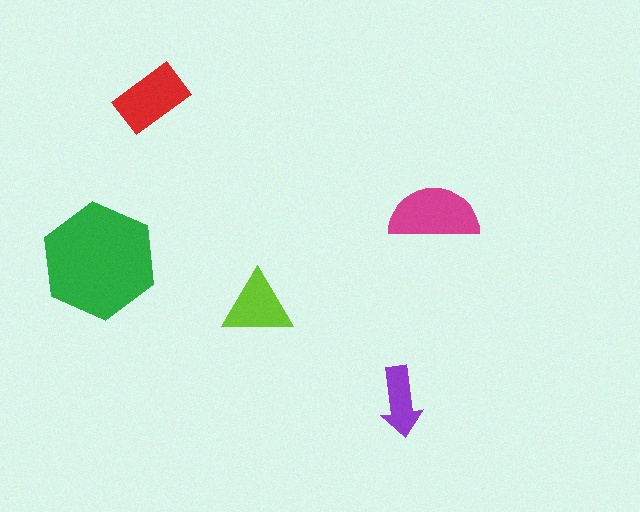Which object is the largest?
The green hexagon.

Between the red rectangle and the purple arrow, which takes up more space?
The red rectangle.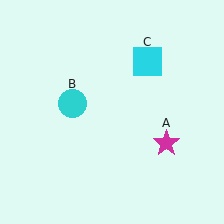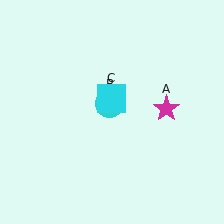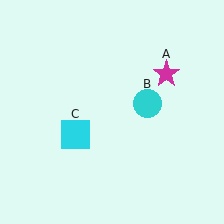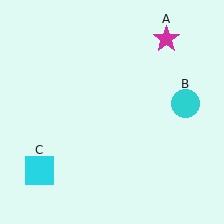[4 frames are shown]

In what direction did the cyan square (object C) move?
The cyan square (object C) moved down and to the left.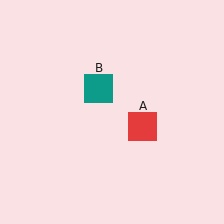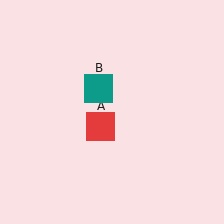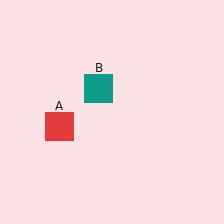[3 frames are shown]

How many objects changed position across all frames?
1 object changed position: red square (object A).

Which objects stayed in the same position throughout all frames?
Teal square (object B) remained stationary.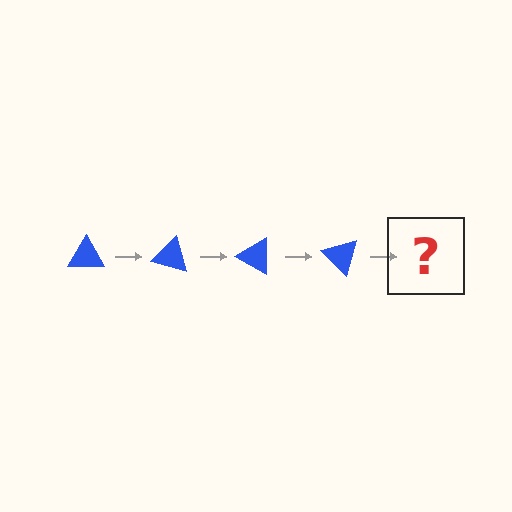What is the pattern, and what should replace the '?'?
The pattern is that the triangle rotates 15 degrees each step. The '?' should be a blue triangle rotated 60 degrees.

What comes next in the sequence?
The next element should be a blue triangle rotated 60 degrees.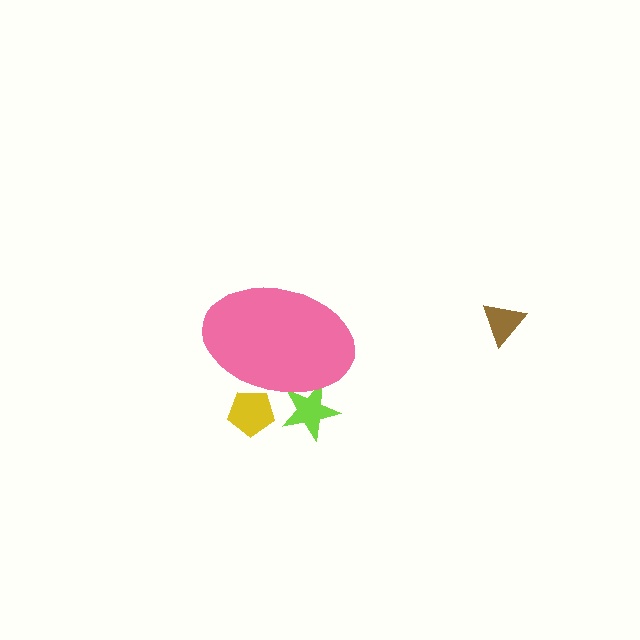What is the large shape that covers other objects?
A pink ellipse.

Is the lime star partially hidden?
Yes, the lime star is partially hidden behind the pink ellipse.